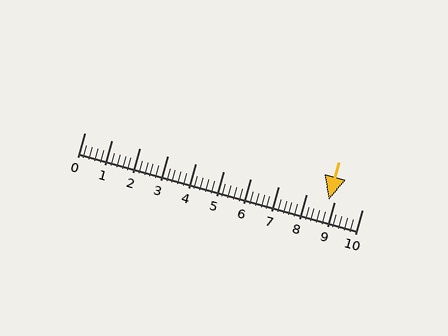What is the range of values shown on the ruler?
The ruler shows values from 0 to 10.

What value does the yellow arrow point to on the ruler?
The yellow arrow points to approximately 8.8.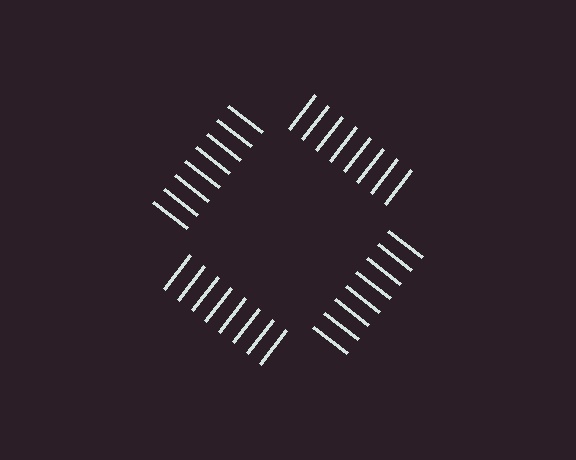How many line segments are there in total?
32 — 8 along each of the 4 edges.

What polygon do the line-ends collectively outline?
An illusory square — the line segments terminate on its edges but no continuous stroke is drawn.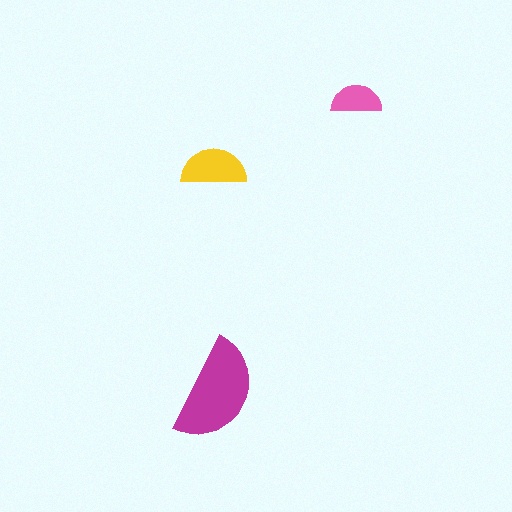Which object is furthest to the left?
The yellow semicircle is leftmost.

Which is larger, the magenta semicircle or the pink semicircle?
The magenta one.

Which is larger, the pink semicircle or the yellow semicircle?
The yellow one.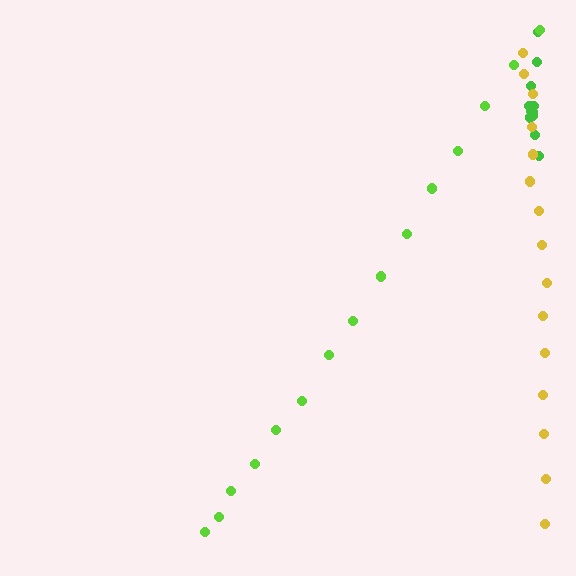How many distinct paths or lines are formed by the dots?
There are 3 distinct paths.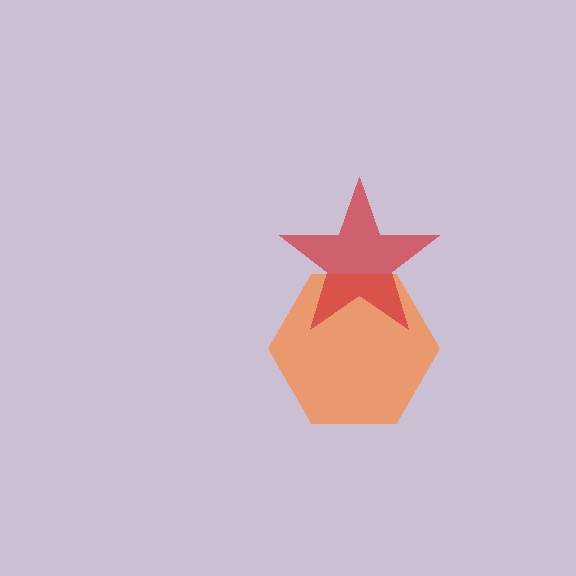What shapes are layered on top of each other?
The layered shapes are: an orange hexagon, a red star.